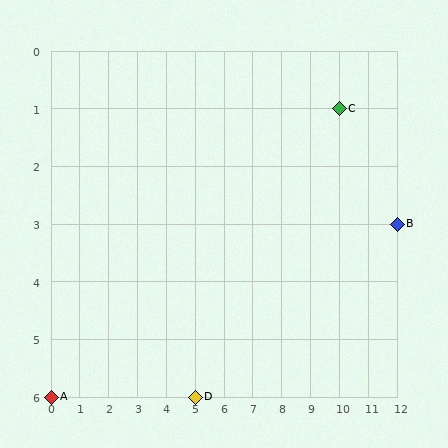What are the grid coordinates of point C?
Point C is at grid coordinates (10, 1).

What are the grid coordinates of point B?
Point B is at grid coordinates (12, 3).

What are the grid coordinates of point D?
Point D is at grid coordinates (5, 6).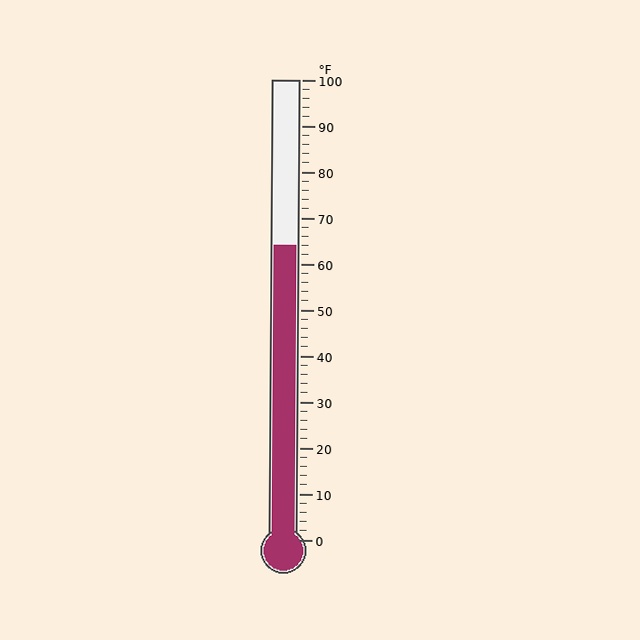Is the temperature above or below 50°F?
The temperature is above 50°F.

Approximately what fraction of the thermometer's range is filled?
The thermometer is filled to approximately 65% of its range.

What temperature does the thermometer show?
The thermometer shows approximately 64°F.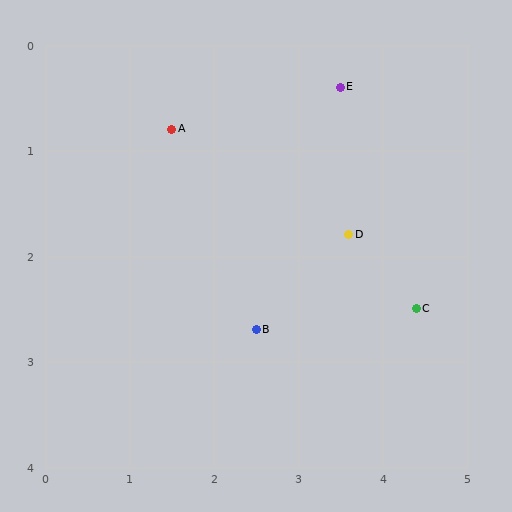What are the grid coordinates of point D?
Point D is at approximately (3.6, 1.8).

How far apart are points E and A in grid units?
Points E and A are about 2.0 grid units apart.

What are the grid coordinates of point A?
Point A is at approximately (1.5, 0.8).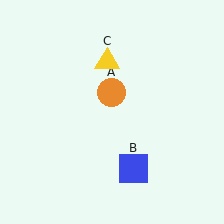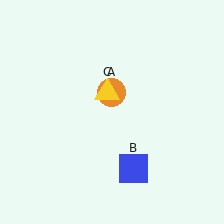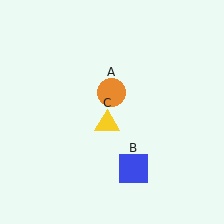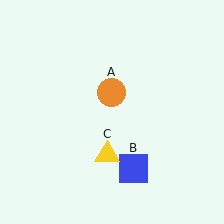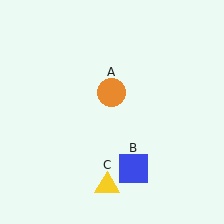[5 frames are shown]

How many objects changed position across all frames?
1 object changed position: yellow triangle (object C).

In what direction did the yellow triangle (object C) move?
The yellow triangle (object C) moved down.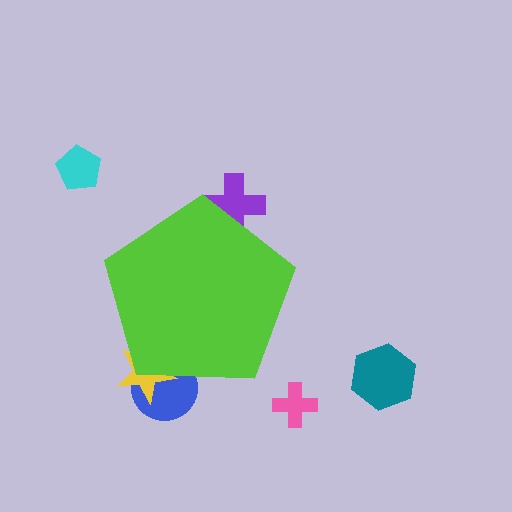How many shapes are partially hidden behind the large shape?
3 shapes are partially hidden.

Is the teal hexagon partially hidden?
No, the teal hexagon is fully visible.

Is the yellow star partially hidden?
Yes, the yellow star is partially hidden behind the lime pentagon.